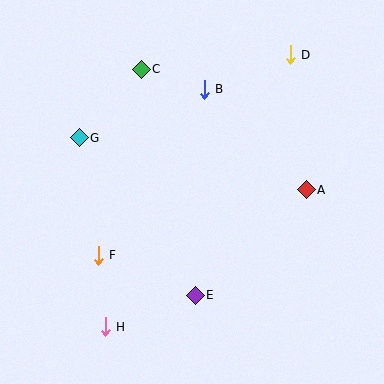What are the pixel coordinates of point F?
Point F is at (98, 255).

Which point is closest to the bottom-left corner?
Point H is closest to the bottom-left corner.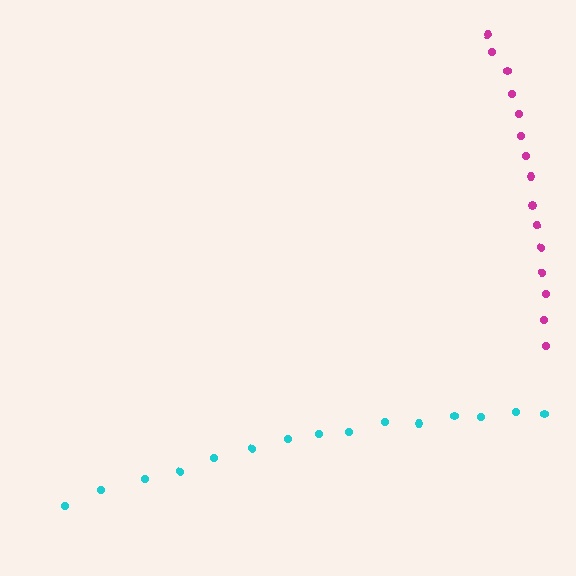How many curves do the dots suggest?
There are 2 distinct paths.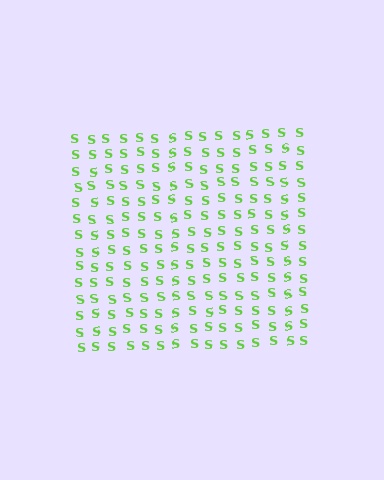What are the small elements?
The small elements are letter S's.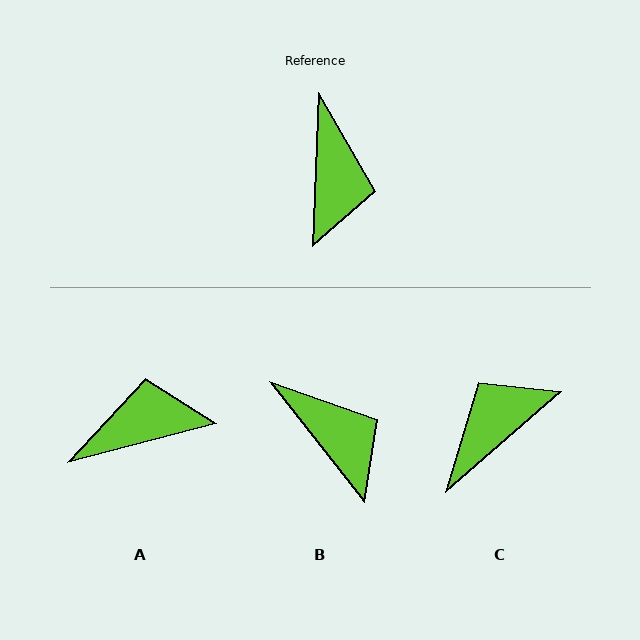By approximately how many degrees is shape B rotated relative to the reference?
Approximately 41 degrees counter-clockwise.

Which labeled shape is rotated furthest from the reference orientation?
C, about 133 degrees away.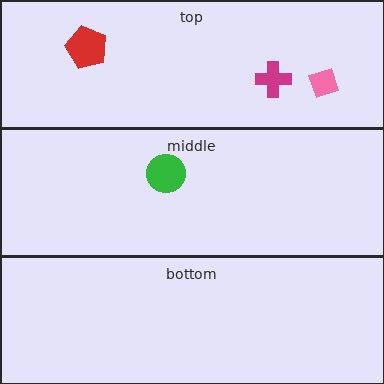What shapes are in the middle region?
The green circle.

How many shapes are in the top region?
3.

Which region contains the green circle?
The middle region.